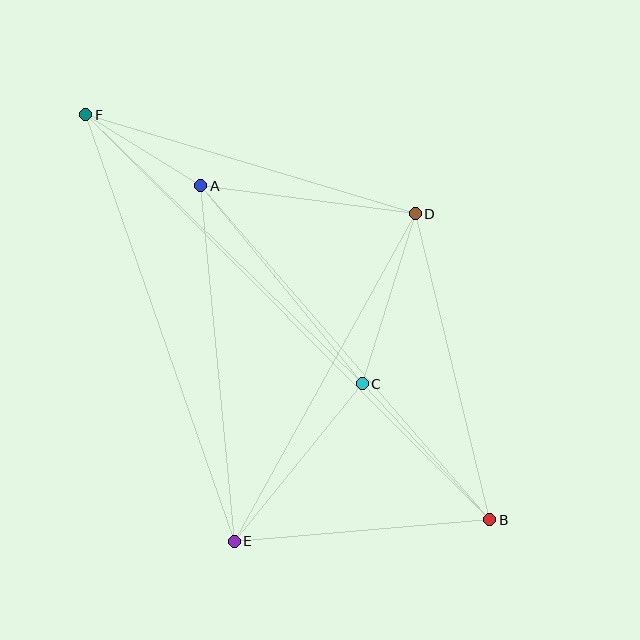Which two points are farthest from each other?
Points B and F are farthest from each other.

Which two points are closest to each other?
Points A and F are closest to each other.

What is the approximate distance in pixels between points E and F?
The distance between E and F is approximately 451 pixels.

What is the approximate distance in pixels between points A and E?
The distance between A and E is approximately 357 pixels.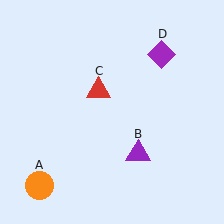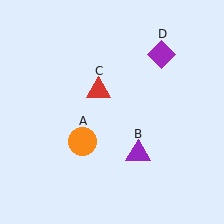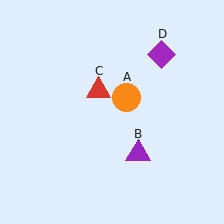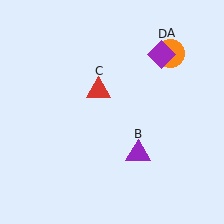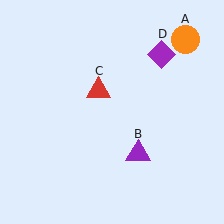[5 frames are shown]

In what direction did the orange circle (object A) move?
The orange circle (object A) moved up and to the right.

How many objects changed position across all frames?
1 object changed position: orange circle (object A).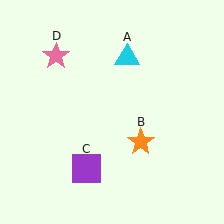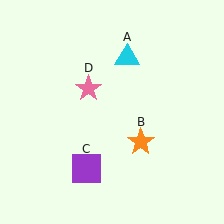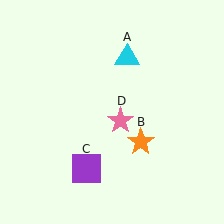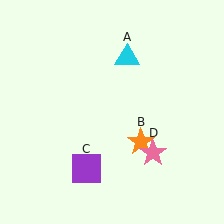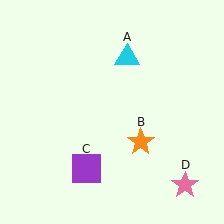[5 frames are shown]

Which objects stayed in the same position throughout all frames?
Cyan triangle (object A) and orange star (object B) and purple square (object C) remained stationary.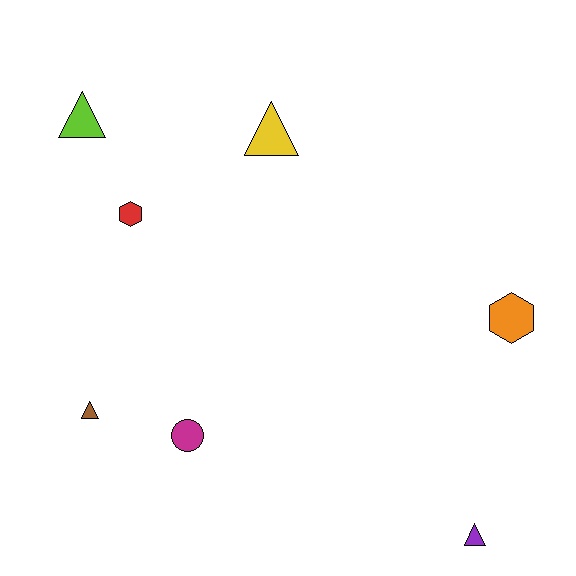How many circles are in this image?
There is 1 circle.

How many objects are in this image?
There are 7 objects.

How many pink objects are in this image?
There are no pink objects.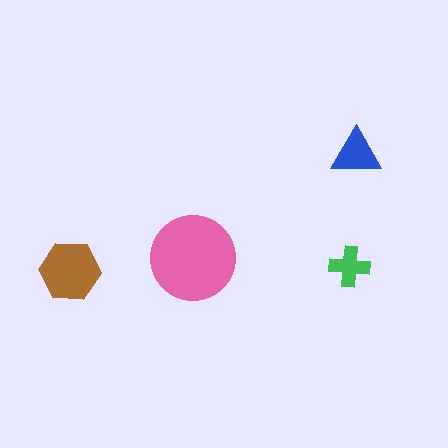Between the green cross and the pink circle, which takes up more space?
The pink circle.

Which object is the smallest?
The green cross.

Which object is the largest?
The pink circle.